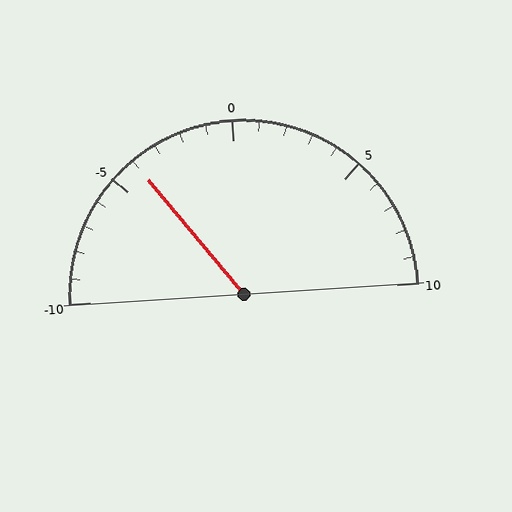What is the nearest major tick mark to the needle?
The nearest major tick mark is -5.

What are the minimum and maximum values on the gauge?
The gauge ranges from -10 to 10.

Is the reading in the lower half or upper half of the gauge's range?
The reading is in the lower half of the range (-10 to 10).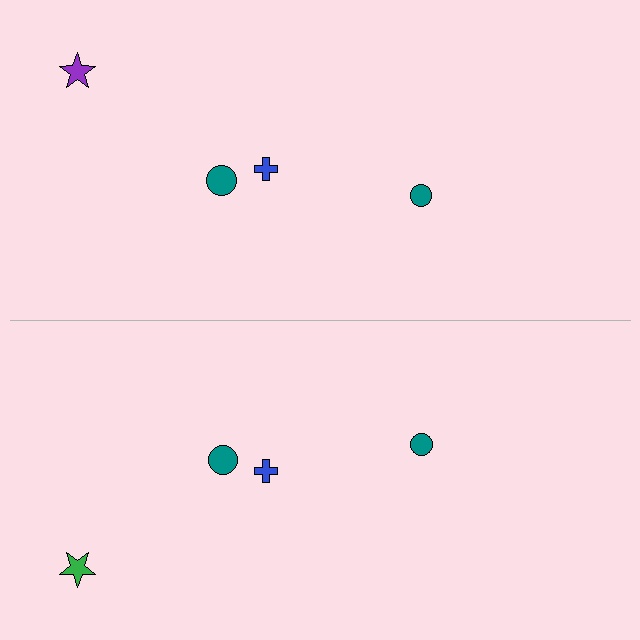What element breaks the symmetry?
The green star on the bottom side breaks the symmetry — its mirror counterpart is purple.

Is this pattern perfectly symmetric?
No, the pattern is not perfectly symmetric. The green star on the bottom side breaks the symmetry — its mirror counterpart is purple.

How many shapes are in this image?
There are 8 shapes in this image.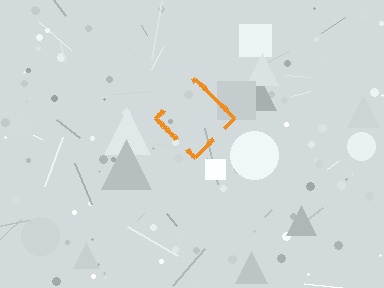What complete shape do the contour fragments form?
The contour fragments form a diamond.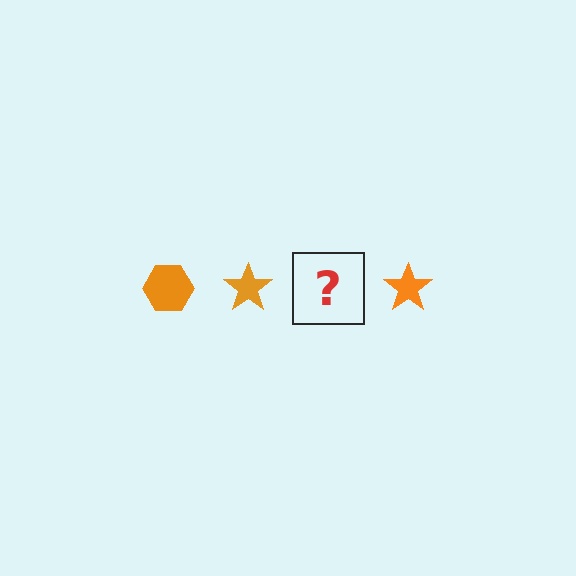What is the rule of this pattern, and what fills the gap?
The rule is that the pattern cycles through hexagon, star shapes in orange. The gap should be filled with an orange hexagon.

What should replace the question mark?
The question mark should be replaced with an orange hexagon.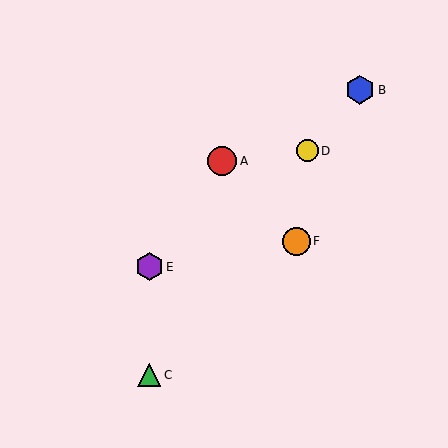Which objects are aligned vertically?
Objects C, E are aligned vertically.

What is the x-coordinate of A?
Object A is at x≈222.